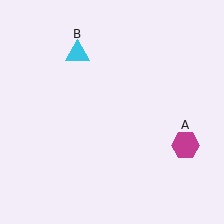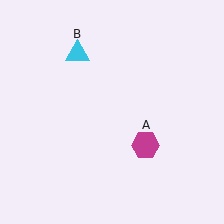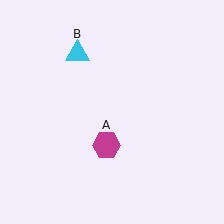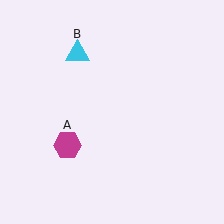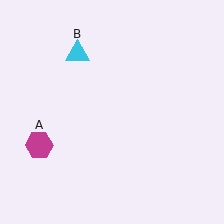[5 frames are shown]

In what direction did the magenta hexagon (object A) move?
The magenta hexagon (object A) moved left.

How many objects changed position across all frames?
1 object changed position: magenta hexagon (object A).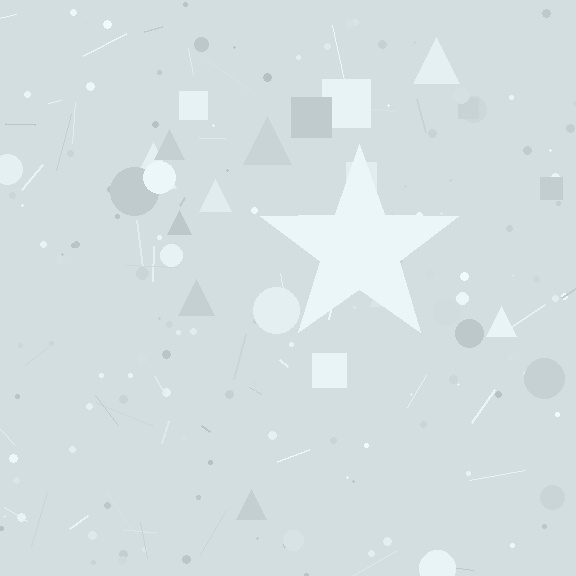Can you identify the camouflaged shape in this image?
The camouflaged shape is a star.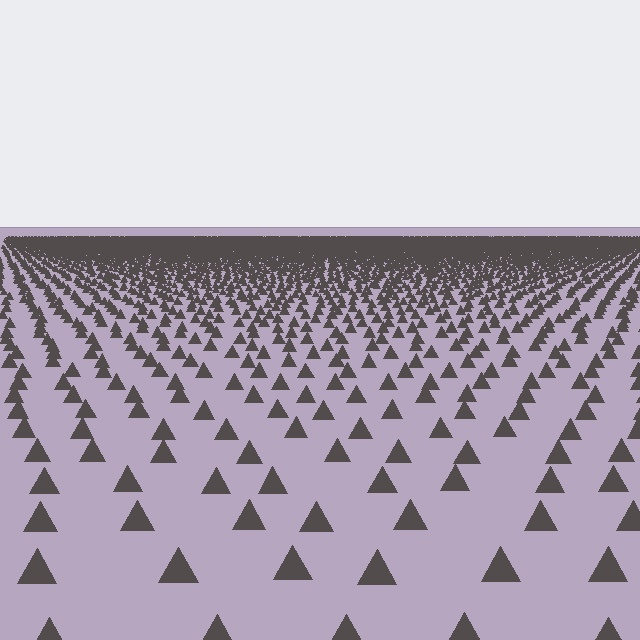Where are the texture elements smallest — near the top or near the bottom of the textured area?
Near the top.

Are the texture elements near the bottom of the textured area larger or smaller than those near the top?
Larger. Near the bottom, elements are closer to the viewer and appear at a bigger on-screen size.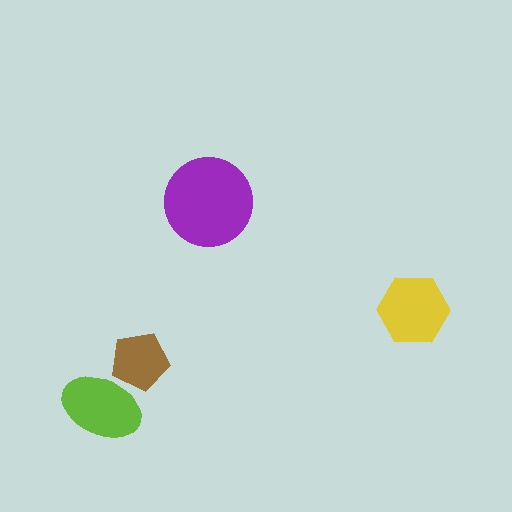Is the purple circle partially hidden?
No, no other shape covers it.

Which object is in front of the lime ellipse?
The brown pentagon is in front of the lime ellipse.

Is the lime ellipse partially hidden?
Yes, it is partially covered by another shape.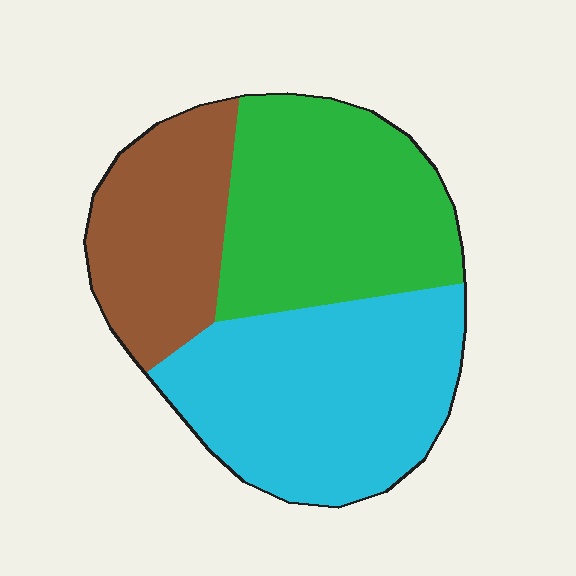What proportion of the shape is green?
Green takes up about three eighths (3/8) of the shape.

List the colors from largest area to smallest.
From largest to smallest: cyan, green, brown.